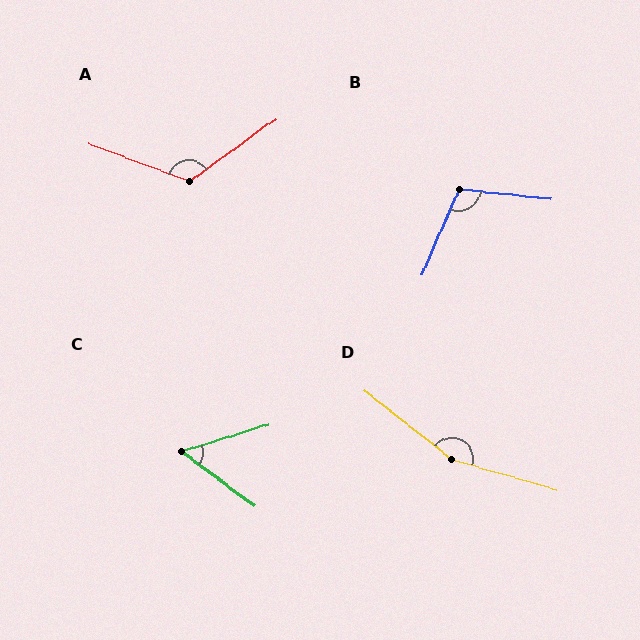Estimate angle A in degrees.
Approximately 124 degrees.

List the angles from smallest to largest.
C (54°), B (107°), A (124°), D (158°).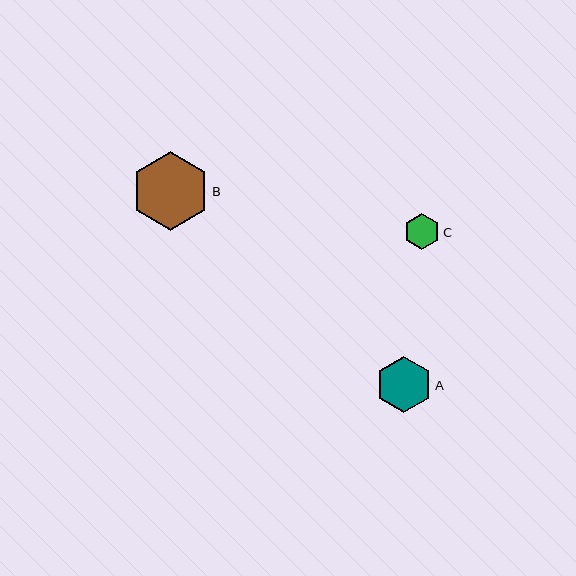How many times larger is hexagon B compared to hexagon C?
Hexagon B is approximately 2.1 times the size of hexagon C.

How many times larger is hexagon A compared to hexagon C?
Hexagon A is approximately 1.6 times the size of hexagon C.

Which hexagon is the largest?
Hexagon B is the largest with a size of approximately 78 pixels.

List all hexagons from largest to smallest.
From largest to smallest: B, A, C.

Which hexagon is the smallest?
Hexagon C is the smallest with a size of approximately 36 pixels.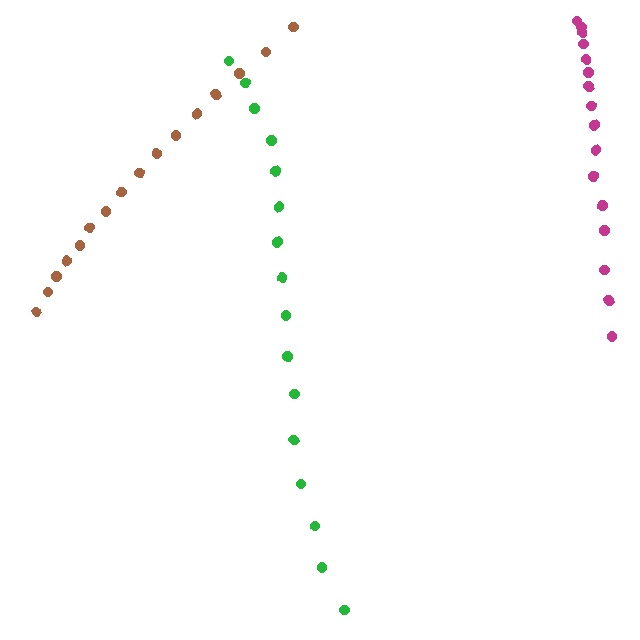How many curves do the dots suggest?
There are 3 distinct paths.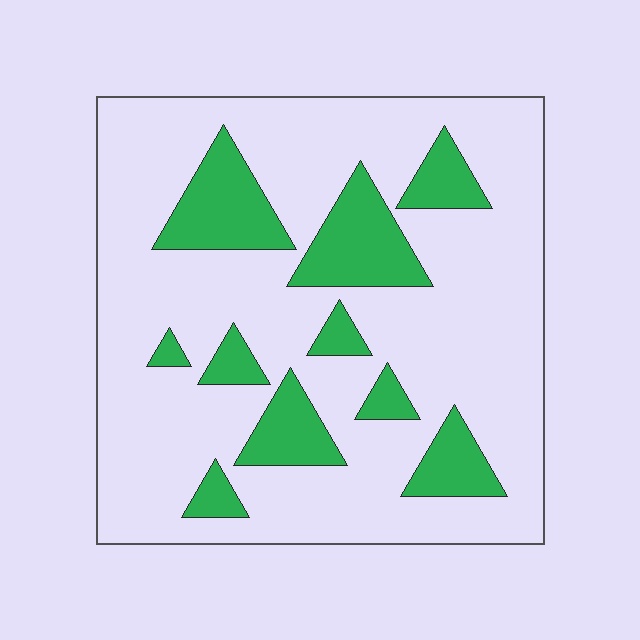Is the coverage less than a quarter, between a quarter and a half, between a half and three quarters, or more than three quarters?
Less than a quarter.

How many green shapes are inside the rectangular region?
10.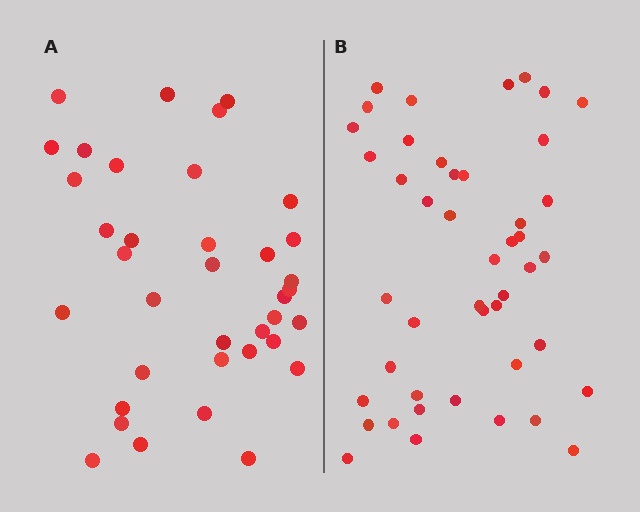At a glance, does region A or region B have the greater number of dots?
Region B (the right region) has more dots.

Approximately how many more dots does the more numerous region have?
Region B has roughly 8 or so more dots than region A.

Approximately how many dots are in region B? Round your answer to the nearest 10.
About 40 dots. (The exact count is 45, which rounds to 40.)